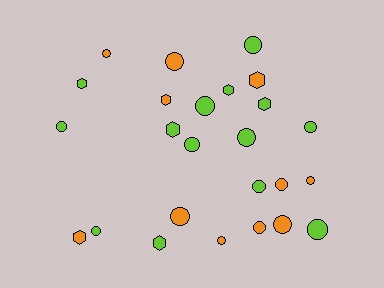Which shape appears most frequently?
Circle, with 17 objects.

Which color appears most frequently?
Lime, with 14 objects.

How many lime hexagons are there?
There are 5 lime hexagons.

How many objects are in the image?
There are 25 objects.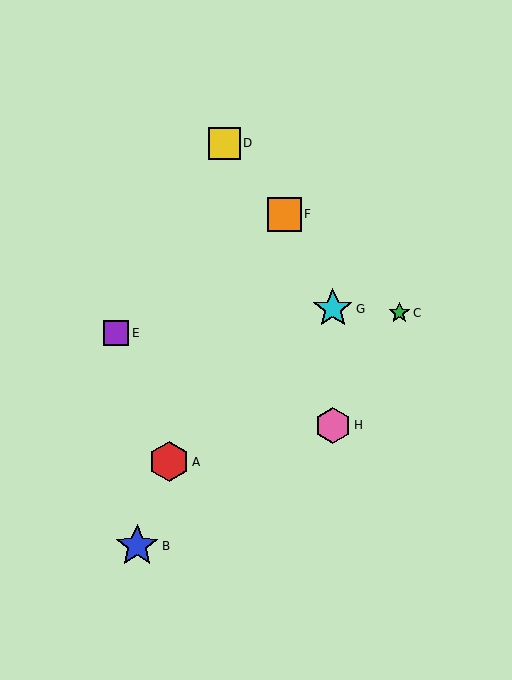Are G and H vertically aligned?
Yes, both are at x≈333.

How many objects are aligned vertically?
2 objects (G, H) are aligned vertically.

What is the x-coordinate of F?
Object F is at x≈284.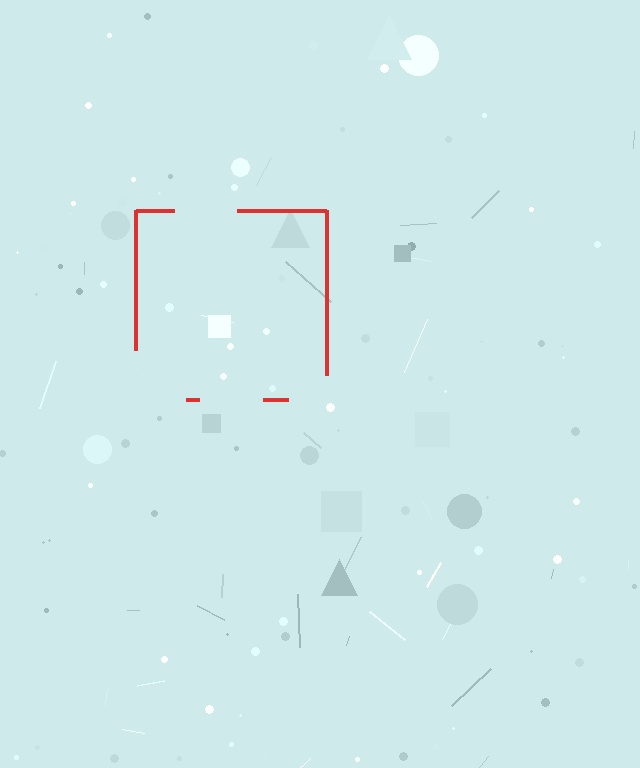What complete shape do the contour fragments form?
The contour fragments form a square.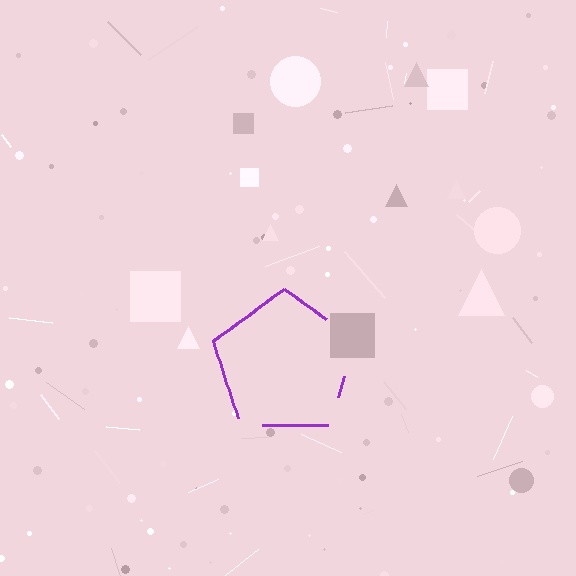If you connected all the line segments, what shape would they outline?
They would outline a pentagon.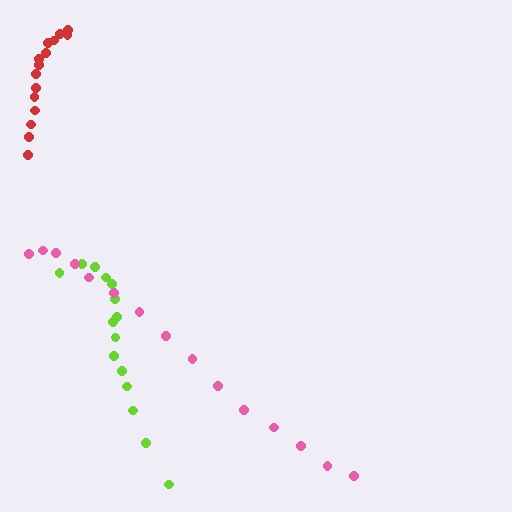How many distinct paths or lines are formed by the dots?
There are 3 distinct paths.